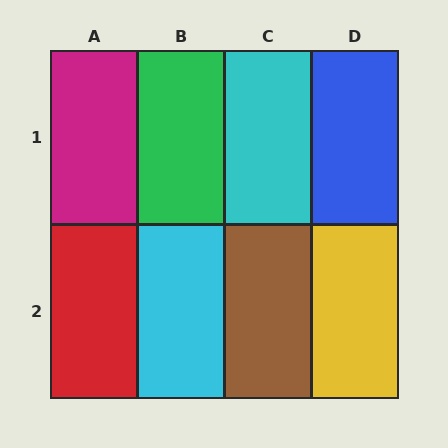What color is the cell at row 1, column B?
Green.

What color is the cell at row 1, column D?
Blue.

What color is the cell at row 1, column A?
Magenta.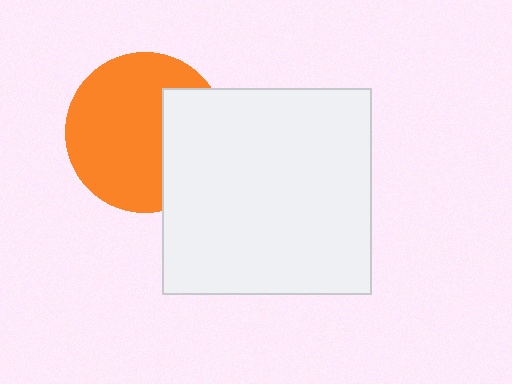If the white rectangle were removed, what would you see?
You would see the complete orange circle.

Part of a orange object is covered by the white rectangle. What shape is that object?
It is a circle.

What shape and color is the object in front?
The object in front is a white rectangle.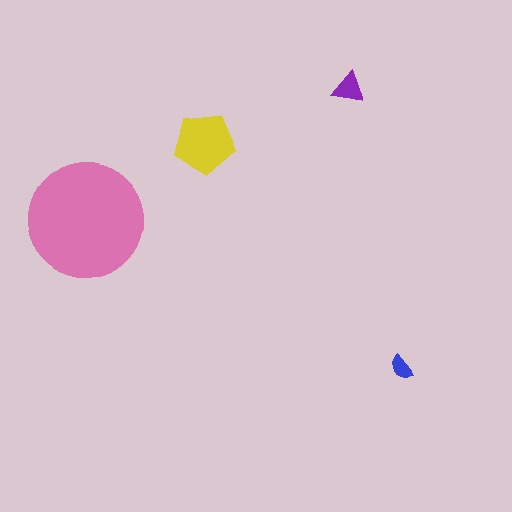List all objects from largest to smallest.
The pink circle, the yellow pentagon, the purple triangle, the blue semicircle.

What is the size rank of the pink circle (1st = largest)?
1st.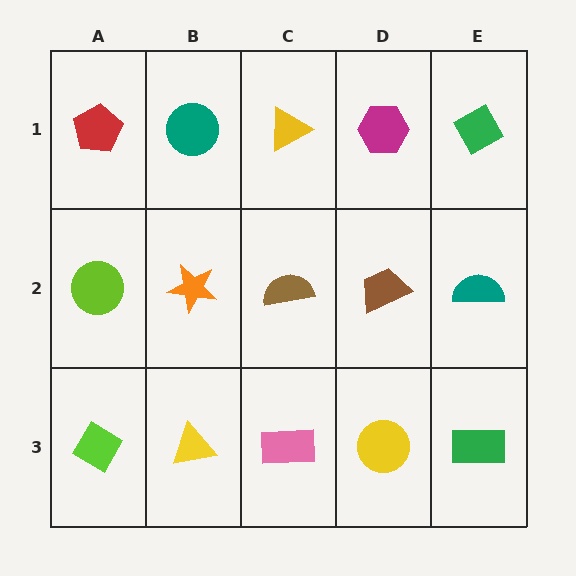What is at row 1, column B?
A teal circle.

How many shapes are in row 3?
5 shapes.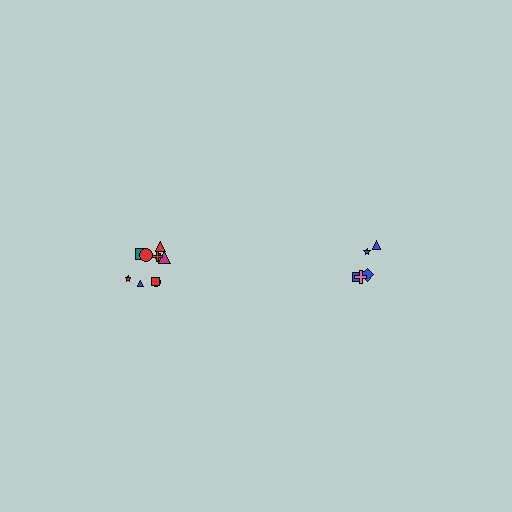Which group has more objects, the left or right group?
The left group.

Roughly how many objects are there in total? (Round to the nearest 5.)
Roughly 15 objects in total.